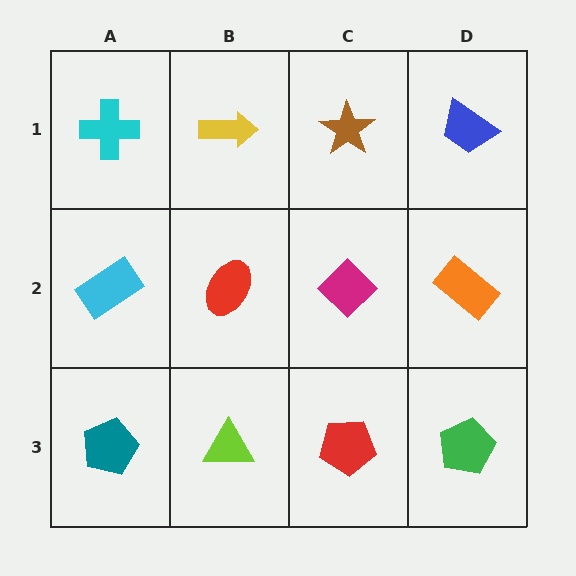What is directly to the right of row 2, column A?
A red ellipse.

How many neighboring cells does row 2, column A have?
3.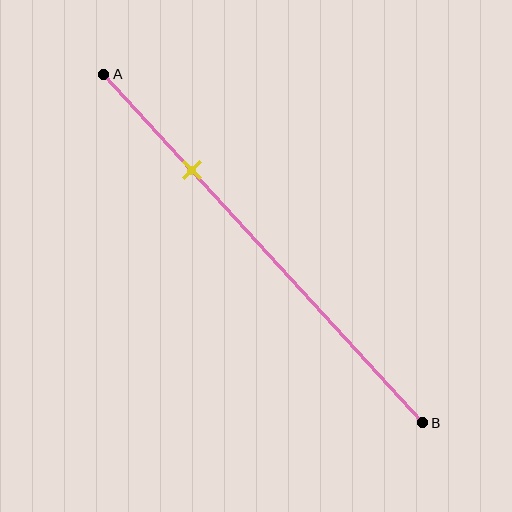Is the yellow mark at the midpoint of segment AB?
No, the mark is at about 30% from A, not at the 50% midpoint.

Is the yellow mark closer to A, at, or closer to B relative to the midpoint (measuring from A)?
The yellow mark is closer to point A than the midpoint of segment AB.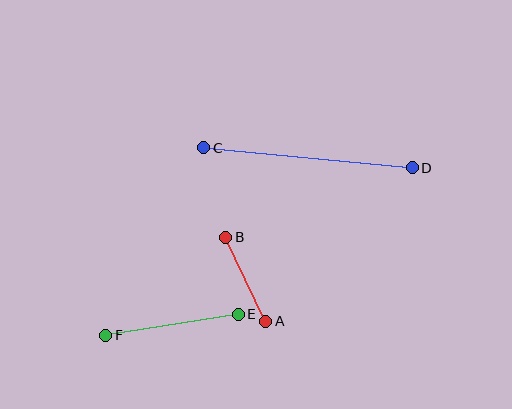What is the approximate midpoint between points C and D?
The midpoint is at approximately (308, 158) pixels.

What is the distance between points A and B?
The distance is approximately 93 pixels.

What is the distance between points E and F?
The distance is approximately 134 pixels.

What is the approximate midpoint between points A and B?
The midpoint is at approximately (246, 279) pixels.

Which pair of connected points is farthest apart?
Points C and D are farthest apart.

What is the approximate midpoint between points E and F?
The midpoint is at approximately (172, 325) pixels.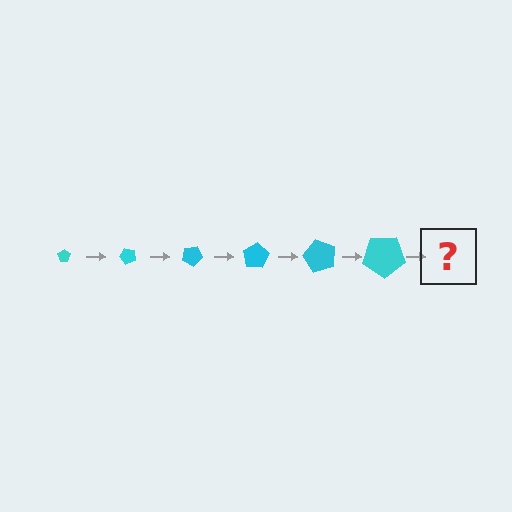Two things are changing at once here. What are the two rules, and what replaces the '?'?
The two rules are that the pentagon grows larger each step and it rotates 50 degrees each step. The '?' should be a pentagon, larger than the previous one and rotated 300 degrees from the start.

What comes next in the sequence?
The next element should be a pentagon, larger than the previous one and rotated 300 degrees from the start.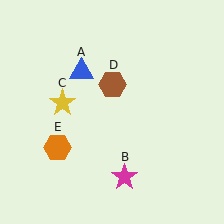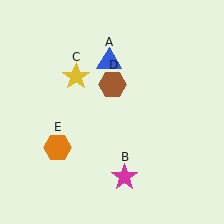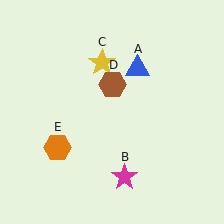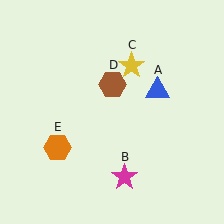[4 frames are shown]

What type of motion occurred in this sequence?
The blue triangle (object A), yellow star (object C) rotated clockwise around the center of the scene.